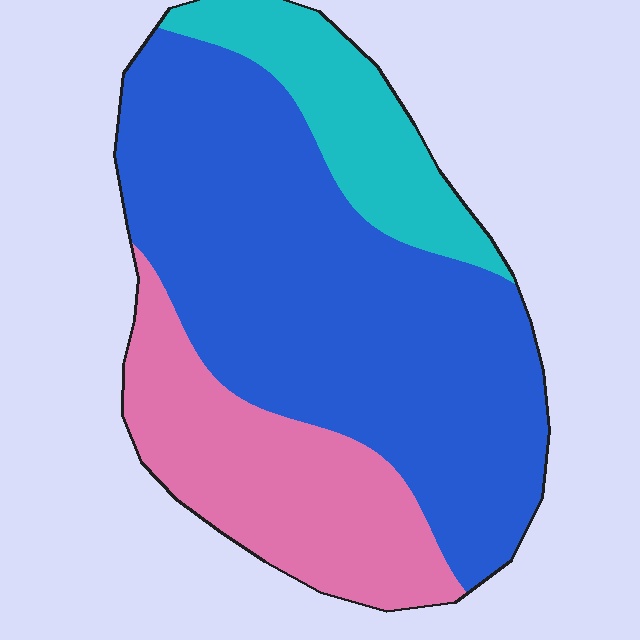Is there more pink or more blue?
Blue.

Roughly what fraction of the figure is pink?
Pink takes up about one quarter (1/4) of the figure.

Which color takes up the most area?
Blue, at roughly 60%.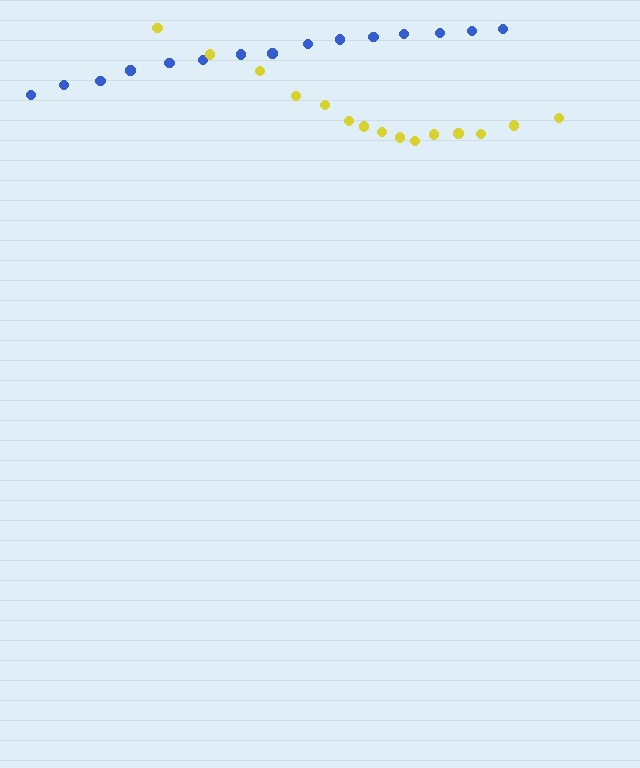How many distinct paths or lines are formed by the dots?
There are 2 distinct paths.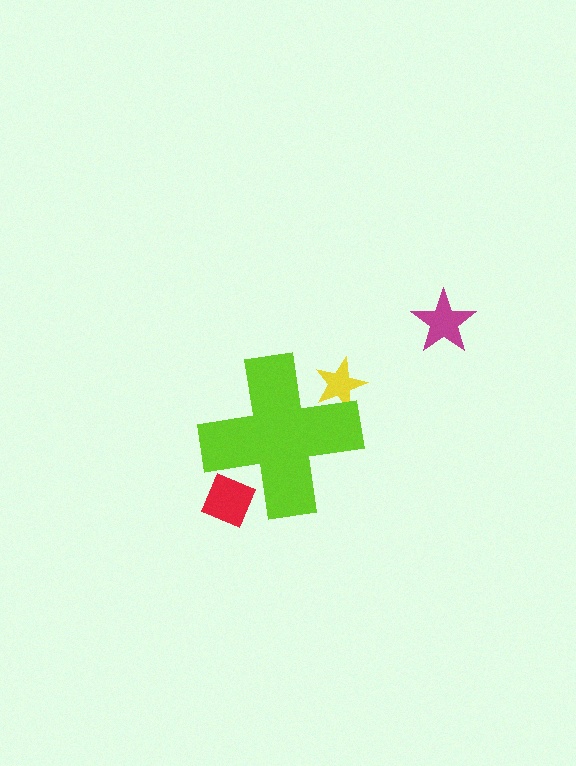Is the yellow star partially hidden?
Yes, the yellow star is partially hidden behind the lime cross.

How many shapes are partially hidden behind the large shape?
2 shapes are partially hidden.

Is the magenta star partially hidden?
No, the magenta star is fully visible.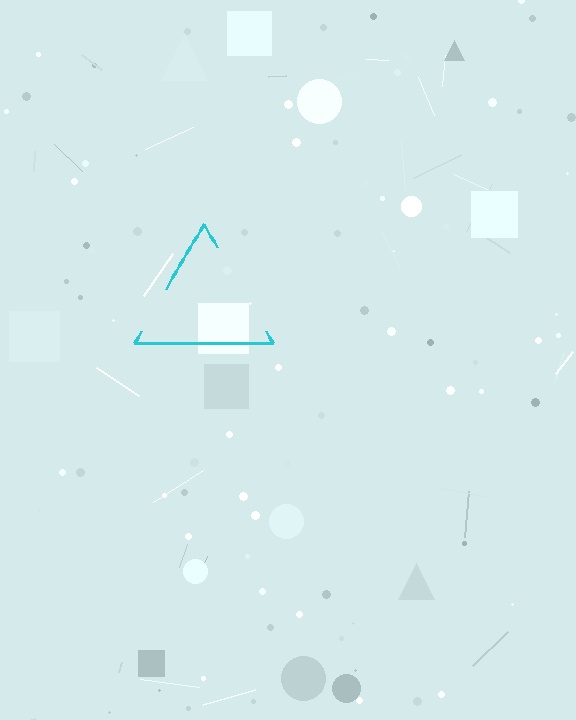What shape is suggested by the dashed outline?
The dashed outline suggests a triangle.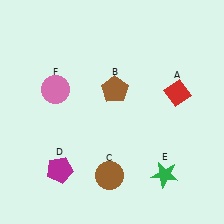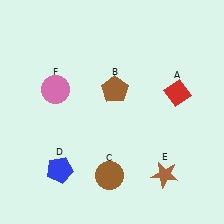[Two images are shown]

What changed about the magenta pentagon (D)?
In Image 1, D is magenta. In Image 2, it changed to blue.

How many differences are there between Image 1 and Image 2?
There are 2 differences between the two images.